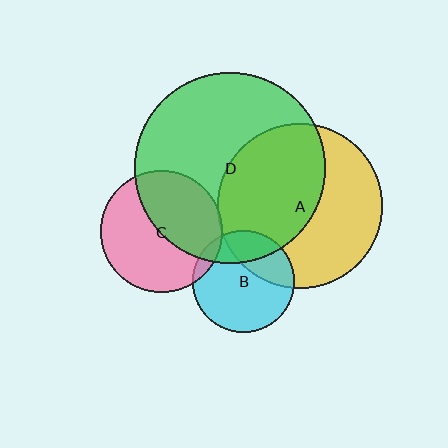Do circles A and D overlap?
Yes.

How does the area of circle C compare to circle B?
Approximately 1.4 times.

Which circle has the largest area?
Circle D (green).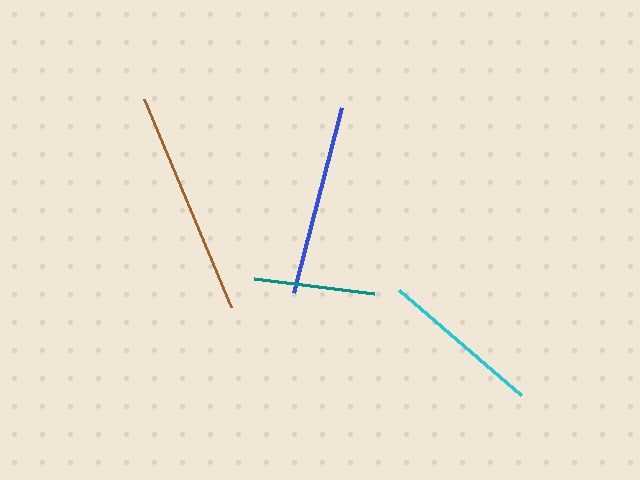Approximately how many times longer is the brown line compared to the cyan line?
The brown line is approximately 1.4 times the length of the cyan line.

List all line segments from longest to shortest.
From longest to shortest: brown, blue, cyan, teal.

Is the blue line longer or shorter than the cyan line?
The blue line is longer than the cyan line.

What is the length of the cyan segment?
The cyan segment is approximately 161 pixels long.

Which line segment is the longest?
The brown line is the longest at approximately 225 pixels.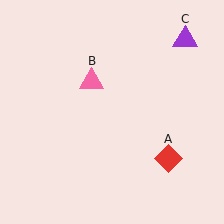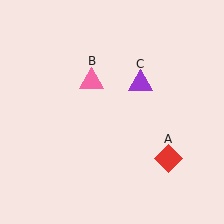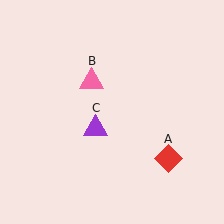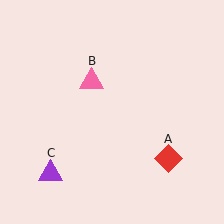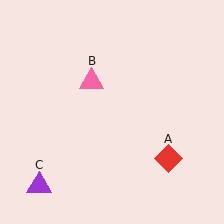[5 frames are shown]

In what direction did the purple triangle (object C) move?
The purple triangle (object C) moved down and to the left.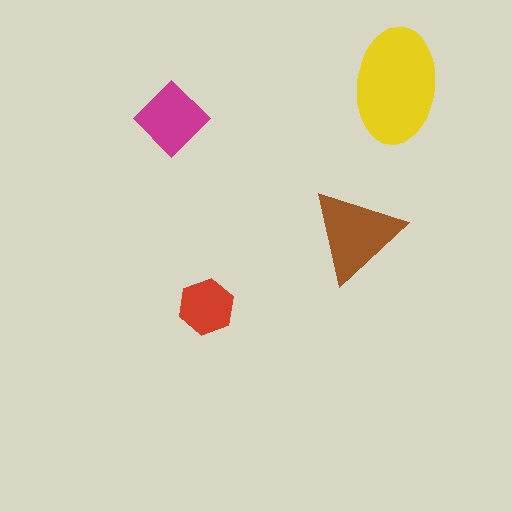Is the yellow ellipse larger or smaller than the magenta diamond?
Larger.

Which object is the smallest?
The red hexagon.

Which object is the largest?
The yellow ellipse.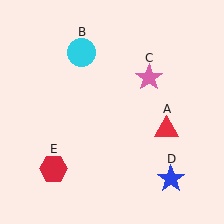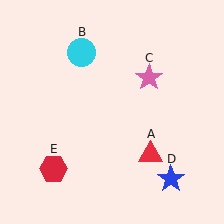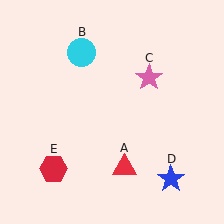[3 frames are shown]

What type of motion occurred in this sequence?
The red triangle (object A) rotated clockwise around the center of the scene.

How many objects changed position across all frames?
1 object changed position: red triangle (object A).